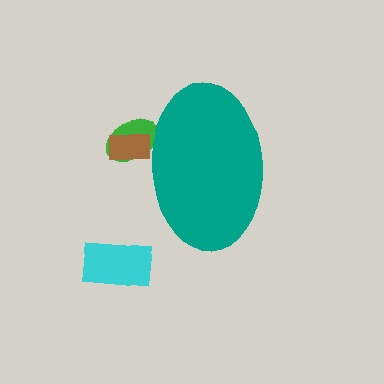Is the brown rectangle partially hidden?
Yes, the brown rectangle is partially hidden behind the teal ellipse.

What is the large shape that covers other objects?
A teal ellipse.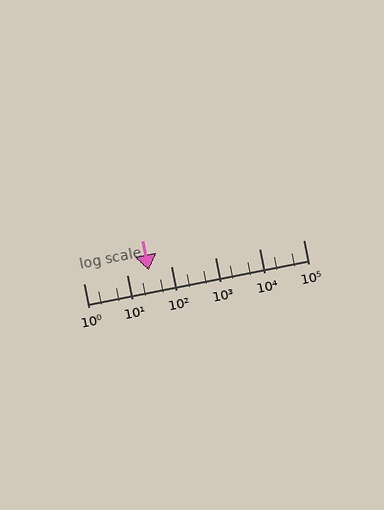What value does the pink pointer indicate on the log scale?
The pointer indicates approximately 30.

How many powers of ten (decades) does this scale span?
The scale spans 5 decades, from 1 to 100000.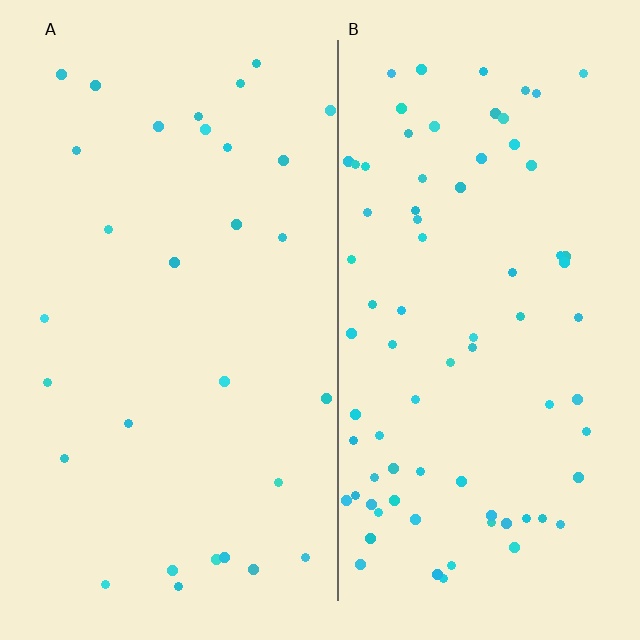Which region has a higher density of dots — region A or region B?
B (the right).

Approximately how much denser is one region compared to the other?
Approximately 2.6× — region B over region A.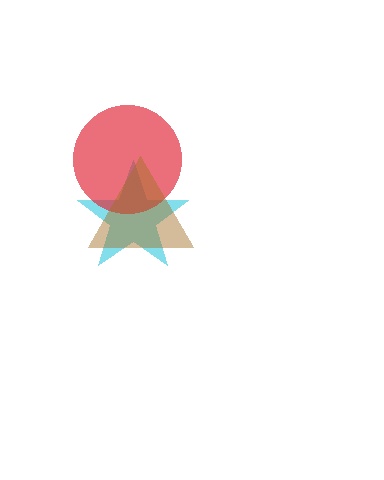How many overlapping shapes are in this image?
There are 3 overlapping shapes in the image.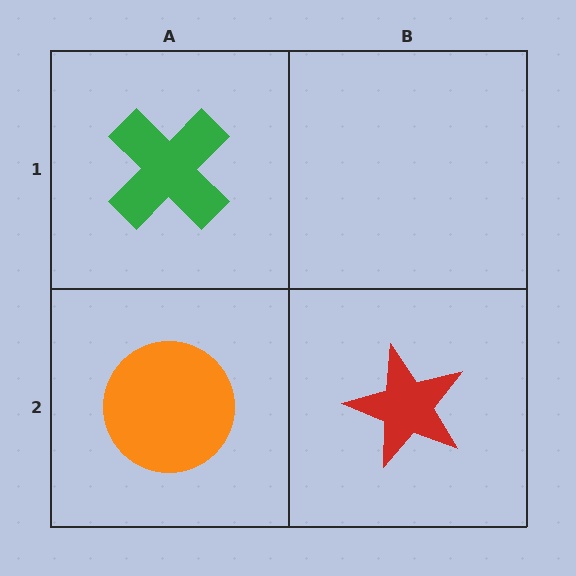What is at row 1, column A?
A green cross.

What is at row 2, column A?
An orange circle.